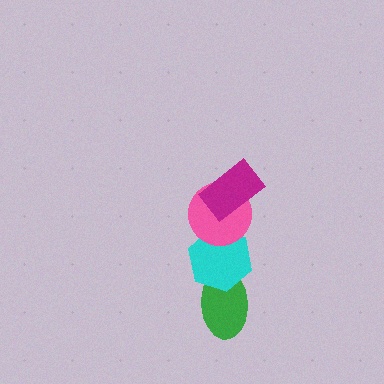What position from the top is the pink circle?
The pink circle is 2nd from the top.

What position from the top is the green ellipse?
The green ellipse is 4th from the top.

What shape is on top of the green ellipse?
The cyan hexagon is on top of the green ellipse.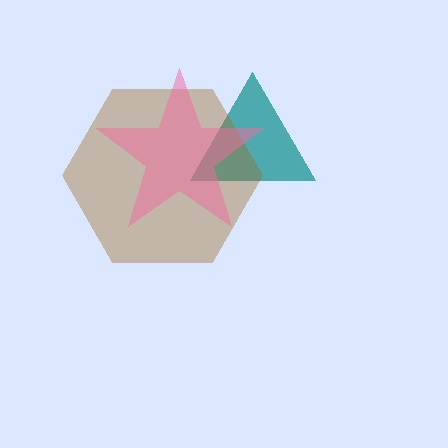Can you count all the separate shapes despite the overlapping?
Yes, there are 3 separate shapes.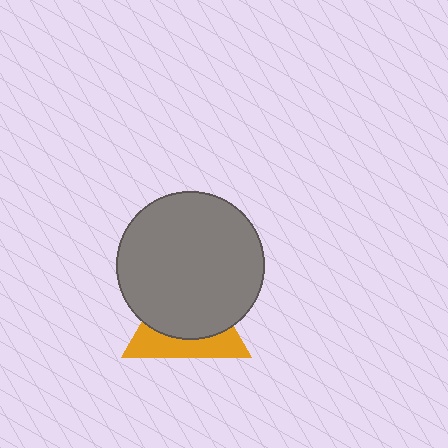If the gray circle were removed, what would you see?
You would see the complete orange triangle.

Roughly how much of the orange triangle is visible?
A small part of it is visible (roughly 37%).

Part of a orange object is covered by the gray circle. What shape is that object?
It is a triangle.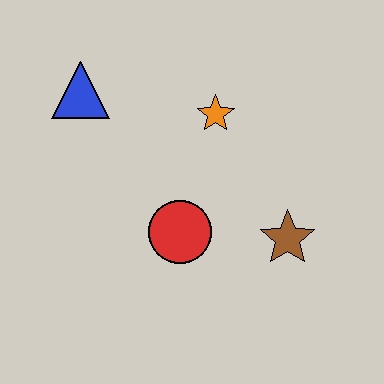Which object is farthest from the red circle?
The blue triangle is farthest from the red circle.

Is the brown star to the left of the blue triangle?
No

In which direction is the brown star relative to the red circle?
The brown star is to the right of the red circle.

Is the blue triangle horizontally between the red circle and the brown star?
No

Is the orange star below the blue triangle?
Yes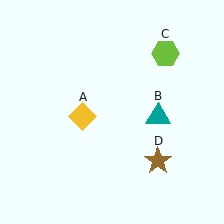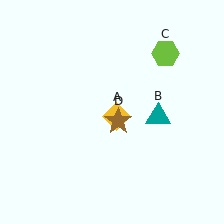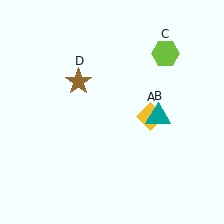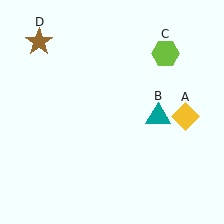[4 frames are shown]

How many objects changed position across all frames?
2 objects changed position: yellow diamond (object A), brown star (object D).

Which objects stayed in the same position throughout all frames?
Teal triangle (object B) and lime hexagon (object C) remained stationary.